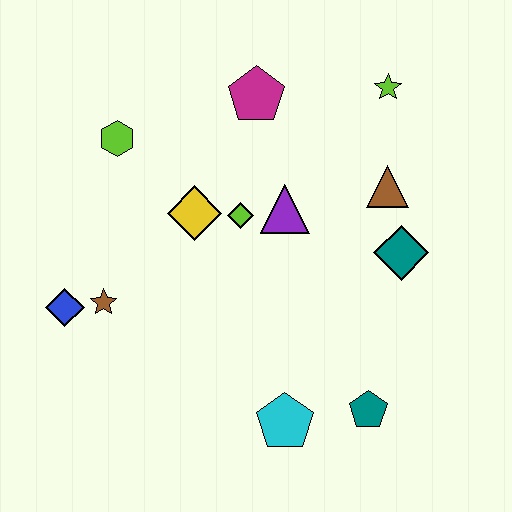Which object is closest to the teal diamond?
The brown triangle is closest to the teal diamond.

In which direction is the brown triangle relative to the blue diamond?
The brown triangle is to the right of the blue diamond.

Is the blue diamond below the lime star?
Yes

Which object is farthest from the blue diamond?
The lime star is farthest from the blue diamond.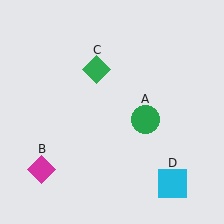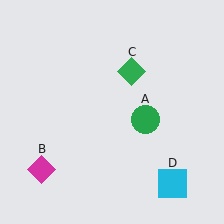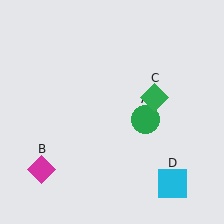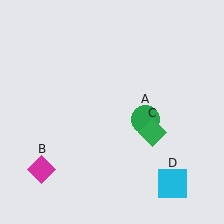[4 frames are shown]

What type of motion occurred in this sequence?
The green diamond (object C) rotated clockwise around the center of the scene.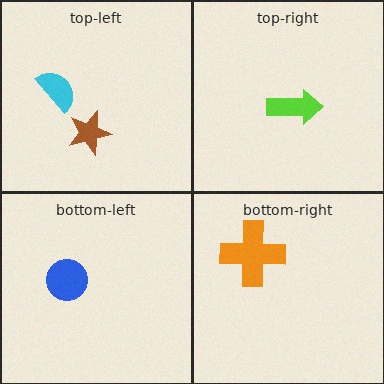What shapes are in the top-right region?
The lime arrow.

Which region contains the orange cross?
The bottom-right region.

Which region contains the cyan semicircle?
The top-left region.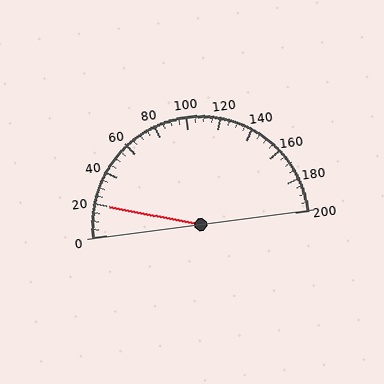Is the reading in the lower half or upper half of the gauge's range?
The reading is in the lower half of the range (0 to 200).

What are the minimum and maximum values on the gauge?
The gauge ranges from 0 to 200.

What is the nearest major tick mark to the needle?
The nearest major tick mark is 20.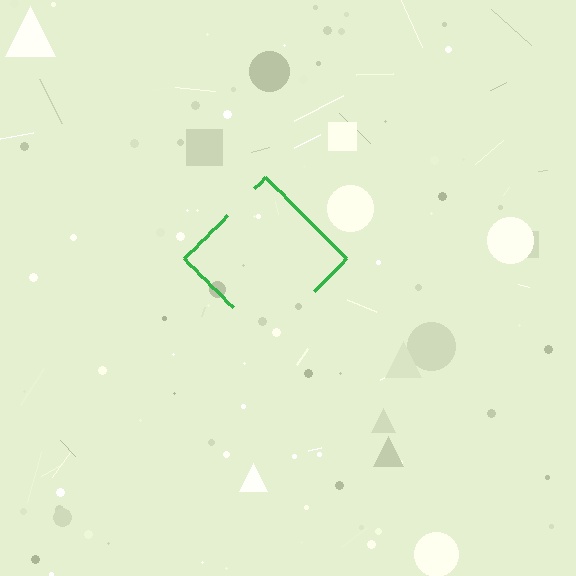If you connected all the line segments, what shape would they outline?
They would outline a diamond.